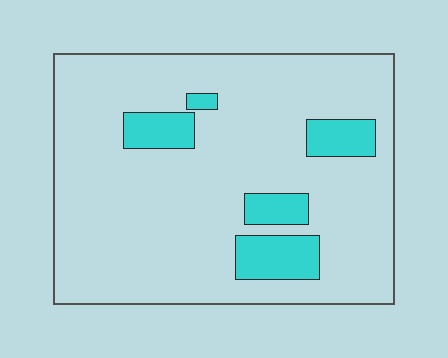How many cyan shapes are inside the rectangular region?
5.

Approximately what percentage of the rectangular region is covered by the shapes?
Approximately 15%.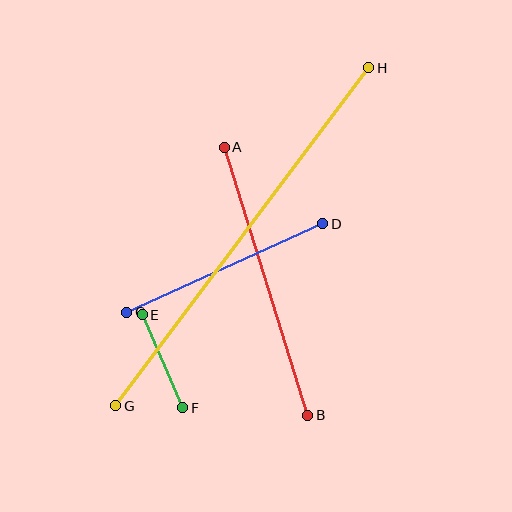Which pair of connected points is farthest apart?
Points G and H are farthest apart.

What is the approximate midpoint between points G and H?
The midpoint is at approximately (242, 237) pixels.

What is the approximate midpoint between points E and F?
The midpoint is at approximately (163, 361) pixels.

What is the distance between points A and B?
The distance is approximately 281 pixels.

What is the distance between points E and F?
The distance is approximately 102 pixels.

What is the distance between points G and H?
The distance is approximately 422 pixels.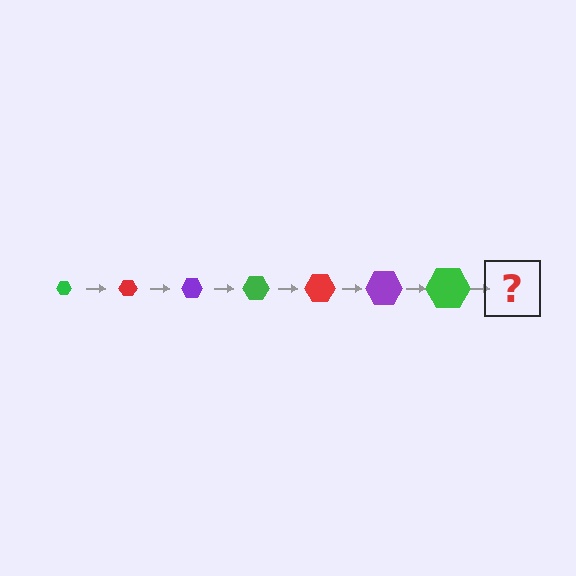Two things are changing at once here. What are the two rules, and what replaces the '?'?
The two rules are that the hexagon grows larger each step and the color cycles through green, red, and purple. The '?' should be a red hexagon, larger than the previous one.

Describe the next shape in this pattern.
It should be a red hexagon, larger than the previous one.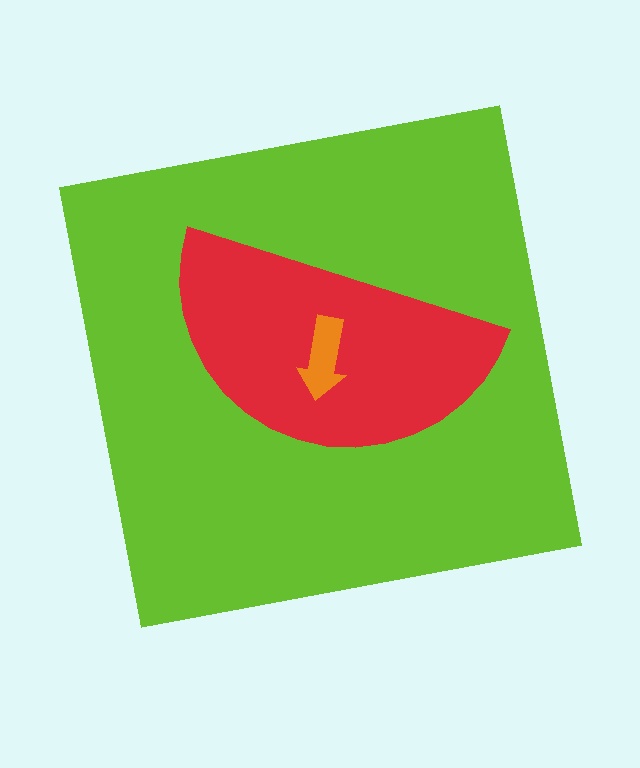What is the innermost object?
The orange arrow.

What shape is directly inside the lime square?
The red semicircle.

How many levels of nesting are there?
3.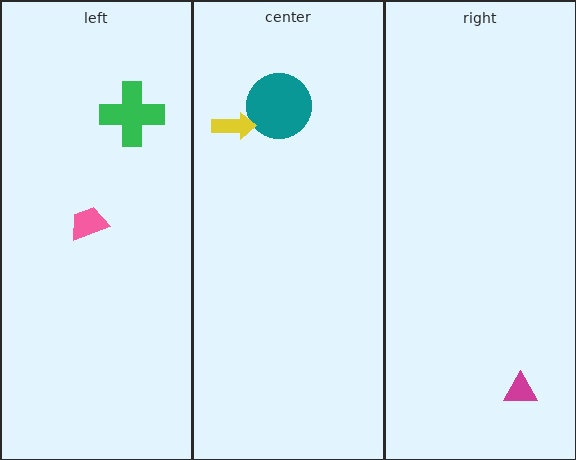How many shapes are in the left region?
2.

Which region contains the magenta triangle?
The right region.